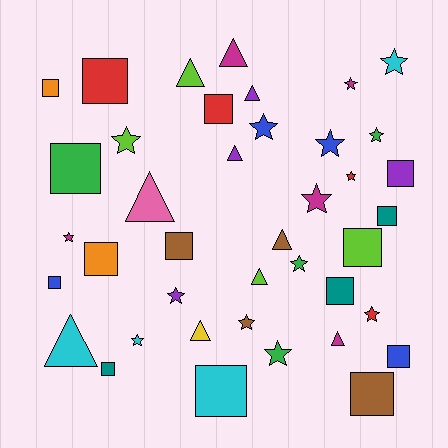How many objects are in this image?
There are 40 objects.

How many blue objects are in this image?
There are 4 blue objects.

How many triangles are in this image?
There are 10 triangles.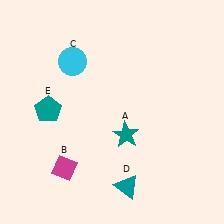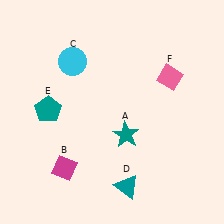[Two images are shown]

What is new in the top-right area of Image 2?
A pink diamond (F) was added in the top-right area of Image 2.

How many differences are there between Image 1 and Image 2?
There is 1 difference between the two images.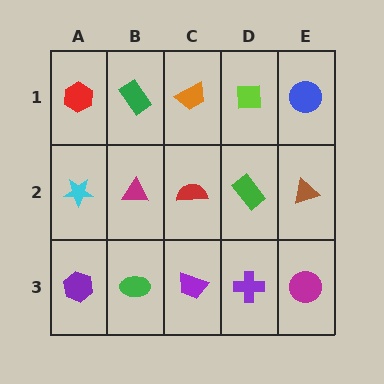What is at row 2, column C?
A red semicircle.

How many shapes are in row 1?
5 shapes.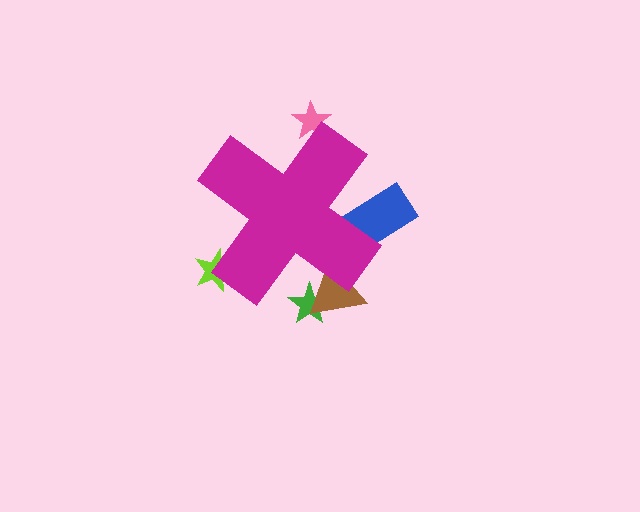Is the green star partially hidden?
Yes, the green star is partially hidden behind the magenta cross.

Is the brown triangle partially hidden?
Yes, the brown triangle is partially hidden behind the magenta cross.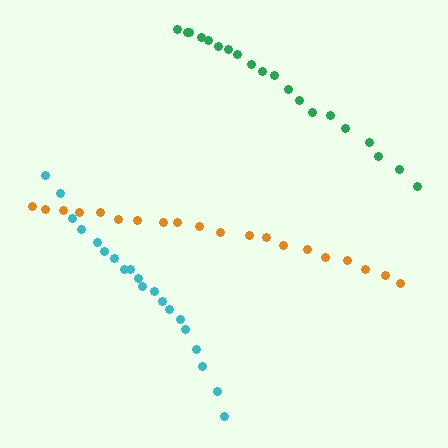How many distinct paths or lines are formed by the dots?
There are 3 distinct paths.